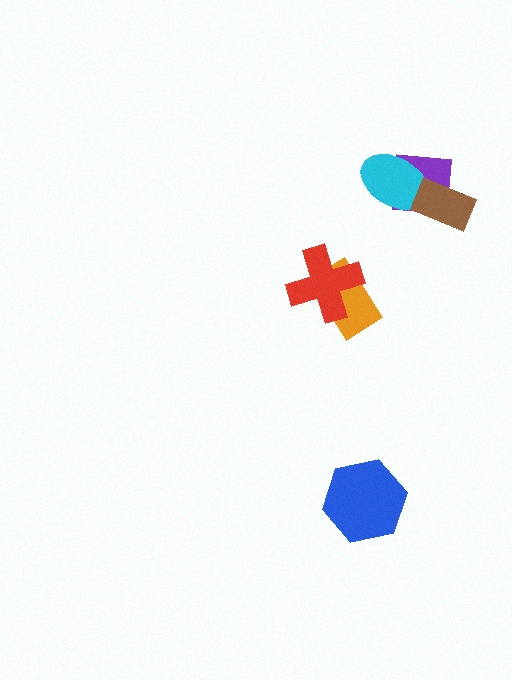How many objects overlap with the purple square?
2 objects overlap with the purple square.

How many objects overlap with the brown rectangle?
2 objects overlap with the brown rectangle.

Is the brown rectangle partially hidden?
No, no other shape covers it.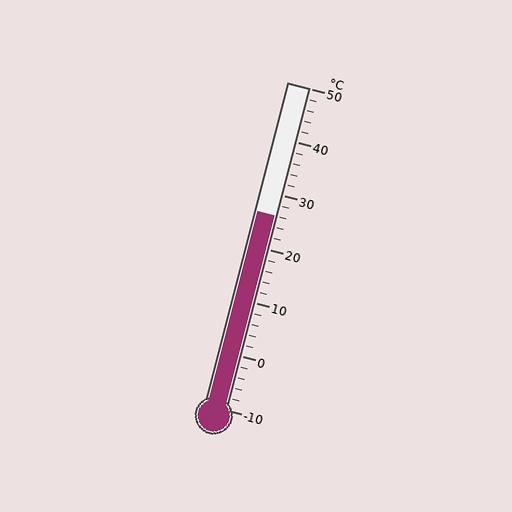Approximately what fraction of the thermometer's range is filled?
The thermometer is filled to approximately 60% of its range.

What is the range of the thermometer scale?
The thermometer scale ranges from -10°C to 50°C.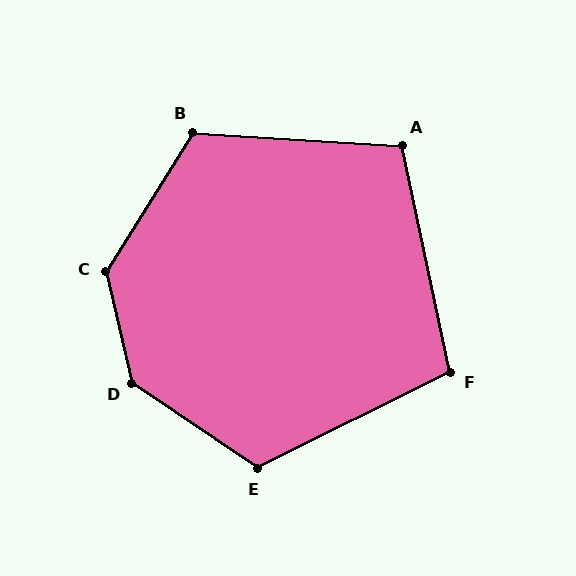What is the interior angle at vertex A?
Approximately 105 degrees (obtuse).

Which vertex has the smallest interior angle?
F, at approximately 105 degrees.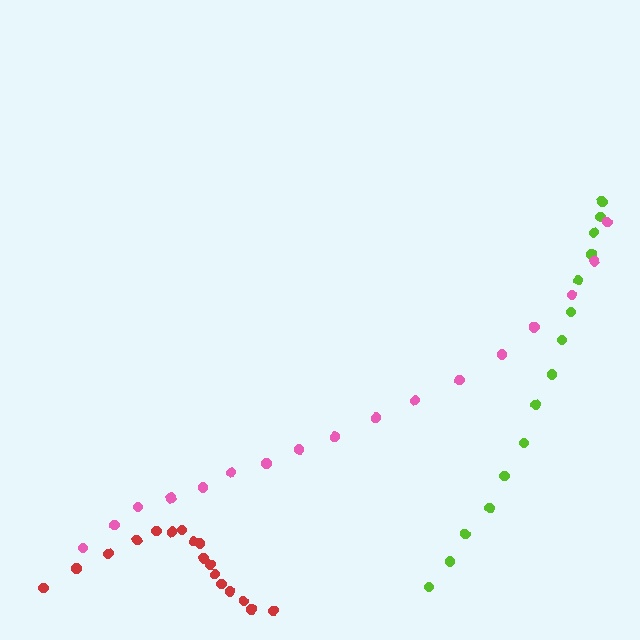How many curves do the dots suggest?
There are 3 distinct paths.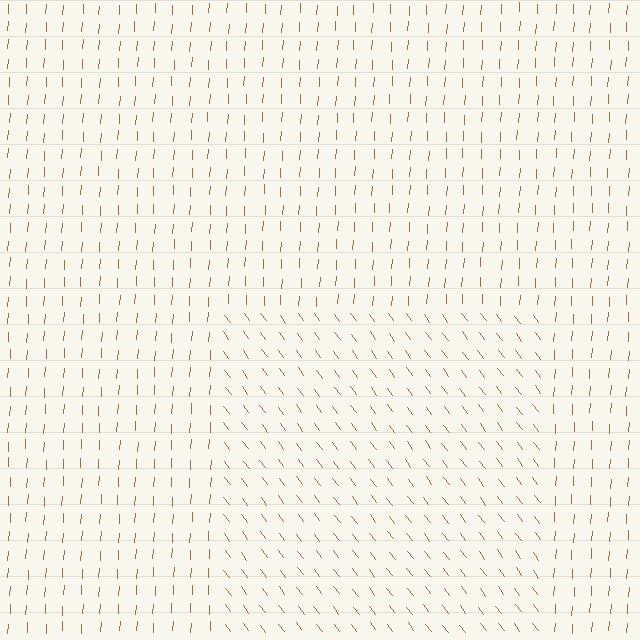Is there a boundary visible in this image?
Yes, there is a texture boundary formed by a change in line orientation.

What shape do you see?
I see a rectangle.